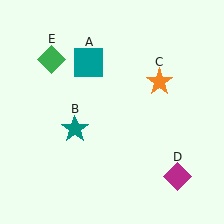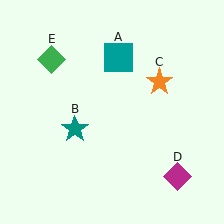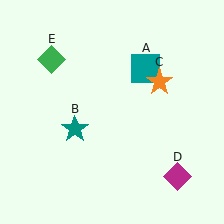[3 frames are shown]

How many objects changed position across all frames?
1 object changed position: teal square (object A).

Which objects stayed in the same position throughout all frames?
Teal star (object B) and orange star (object C) and magenta diamond (object D) and green diamond (object E) remained stationary.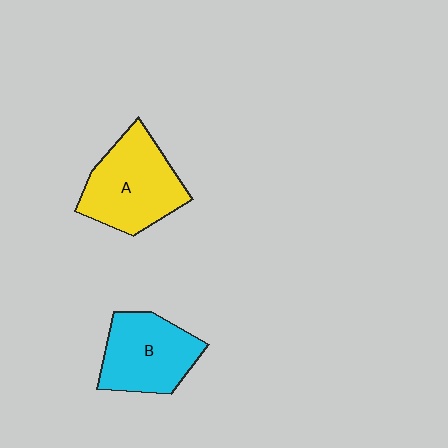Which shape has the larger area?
Shape A (yellow).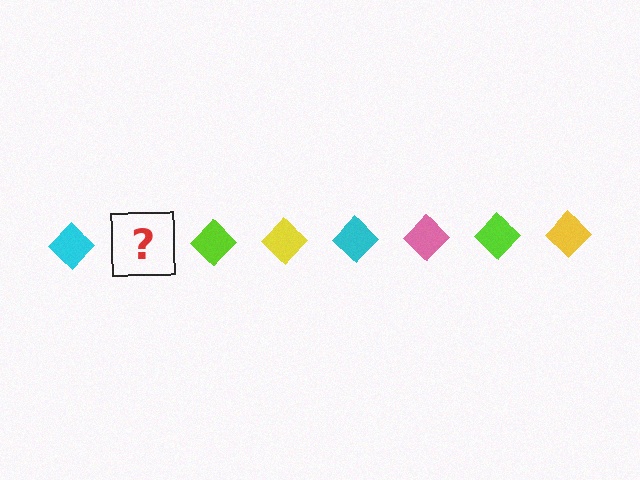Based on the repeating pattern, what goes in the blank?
The blank should be a pink diamond.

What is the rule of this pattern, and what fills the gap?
The rule is that the pattern cycles through cyan, pink, lime, yellow diamonds. The gap should be filled with a pink diamond.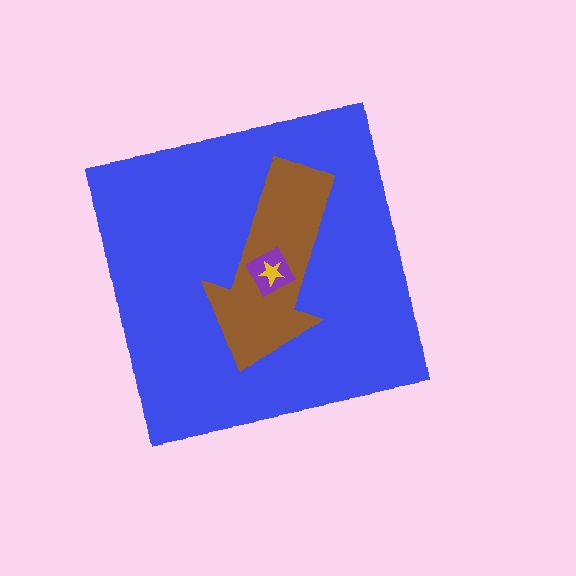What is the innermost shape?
The yellow star.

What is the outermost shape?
The blue square.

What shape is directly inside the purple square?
The yellow star.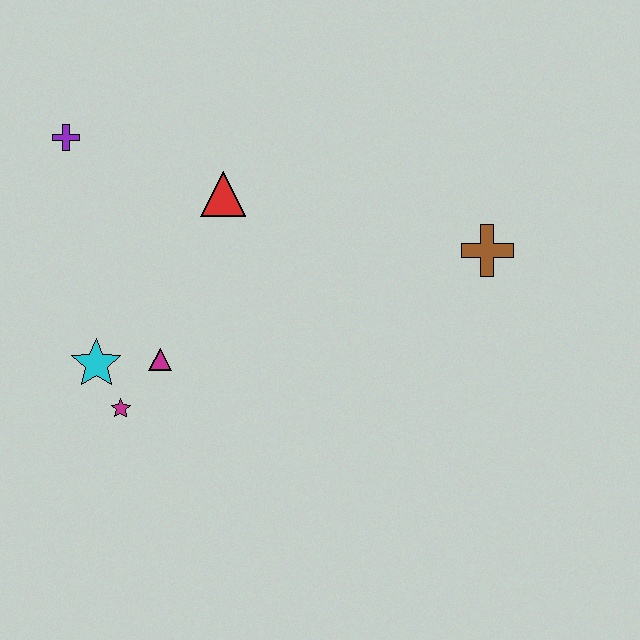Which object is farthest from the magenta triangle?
The brown cross is farthest from the magenta triangle.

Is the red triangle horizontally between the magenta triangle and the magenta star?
No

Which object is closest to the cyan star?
The magenta star is closest to the cyan star.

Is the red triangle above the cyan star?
Yes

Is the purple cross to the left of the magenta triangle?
Yes